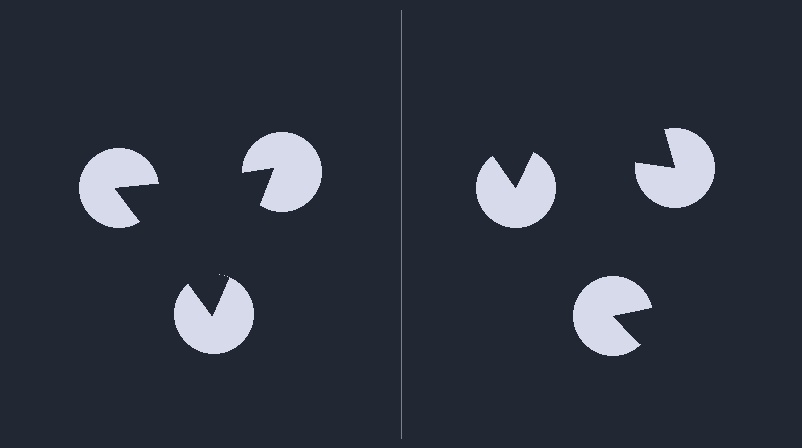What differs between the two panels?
The pac-man discs are positioned identically on both sides; only the wedge orientations differ. On the left they align to a triangle; on the right they are misaligned.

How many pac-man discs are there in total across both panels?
6 — 3 on each side.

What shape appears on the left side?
An illusory triangle.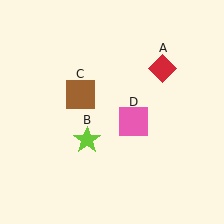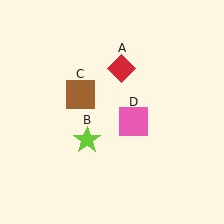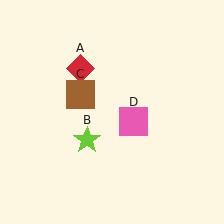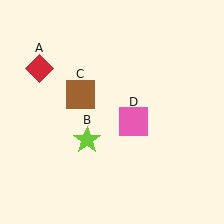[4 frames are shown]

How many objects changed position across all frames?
1 object changed position: red diamond (object A).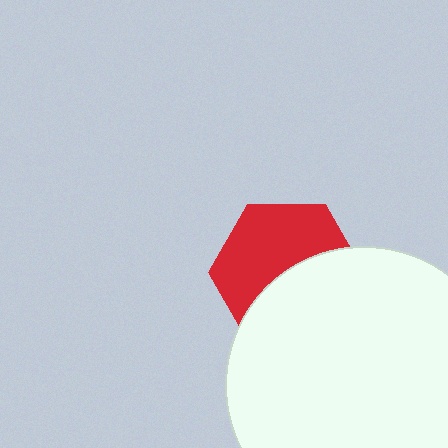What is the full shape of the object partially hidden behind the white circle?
The partially hidden object is a red hexagon.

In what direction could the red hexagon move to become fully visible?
The red hexagon could move up. That would shift it out from behind the white circle entirely.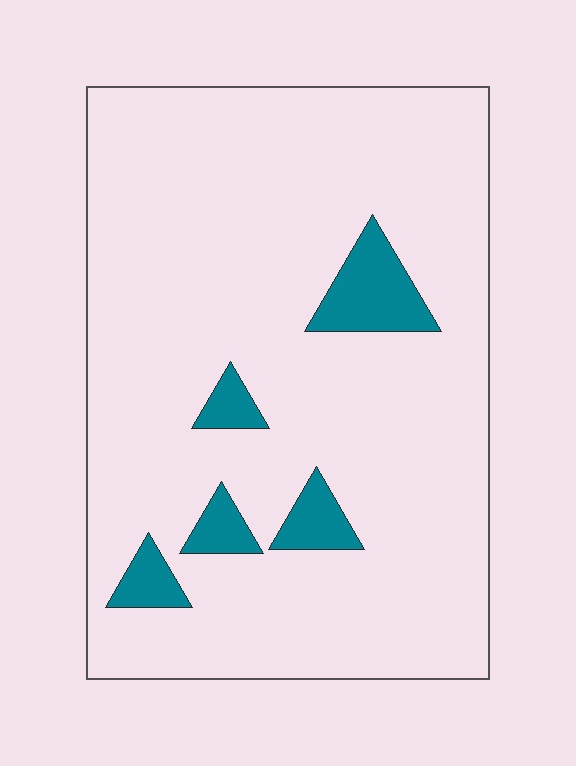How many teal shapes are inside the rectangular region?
5.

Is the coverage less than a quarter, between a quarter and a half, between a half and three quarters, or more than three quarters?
Less than a quarter.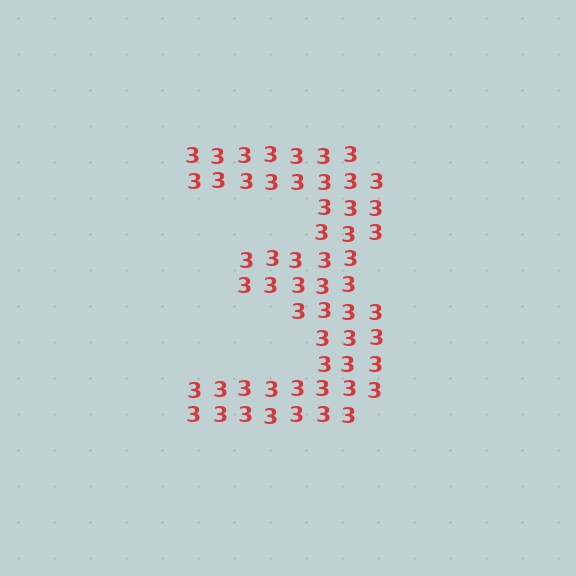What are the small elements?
The small elements are digit 3's.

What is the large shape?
The large shape is the digit 3.